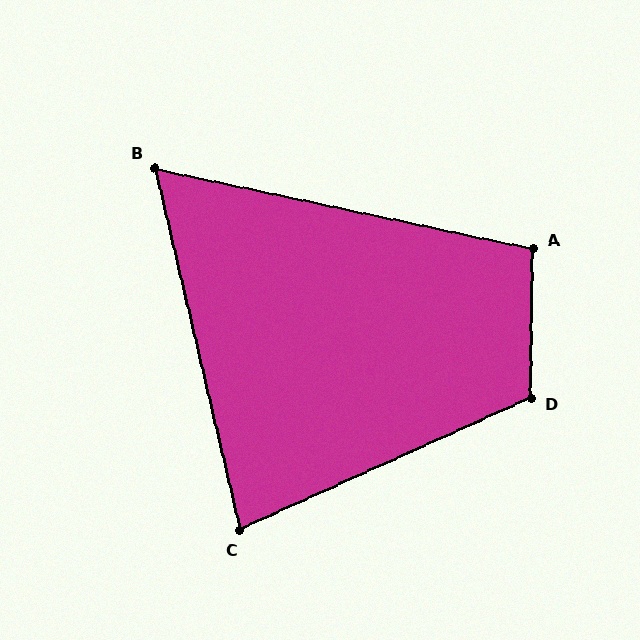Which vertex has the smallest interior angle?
B, at approximately 65 degrees.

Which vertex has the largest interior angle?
D, at approximately 115 degrees.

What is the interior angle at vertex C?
Approximately 79 degrees (acute).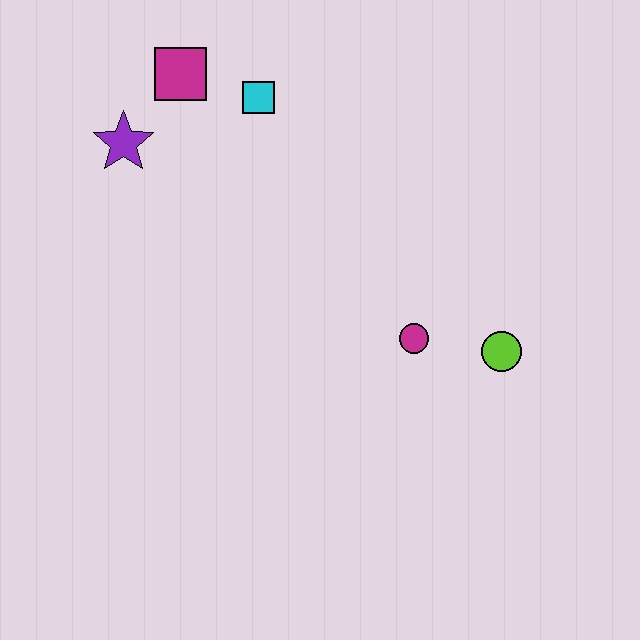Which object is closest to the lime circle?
The magenta circle is closest to the lime circle.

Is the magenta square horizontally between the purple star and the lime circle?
Yes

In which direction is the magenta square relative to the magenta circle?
The magenta square is above the magenta circle.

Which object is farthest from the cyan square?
The lime circle is farthest from the cyan square.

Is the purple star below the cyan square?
Yes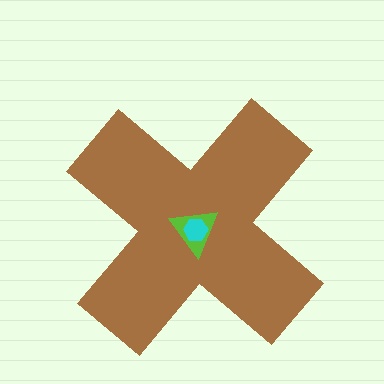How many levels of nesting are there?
3.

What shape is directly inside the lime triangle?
The cyan hexagon.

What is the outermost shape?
The brown cross.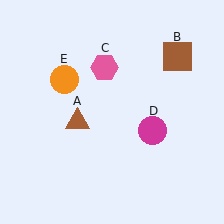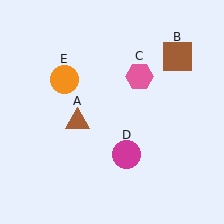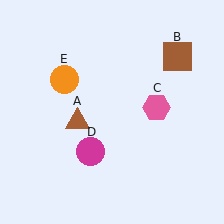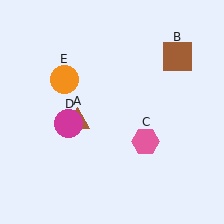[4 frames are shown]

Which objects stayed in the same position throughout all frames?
Brown triangle (object A) and brown square (object B) and orange circle (object E) remained stationary.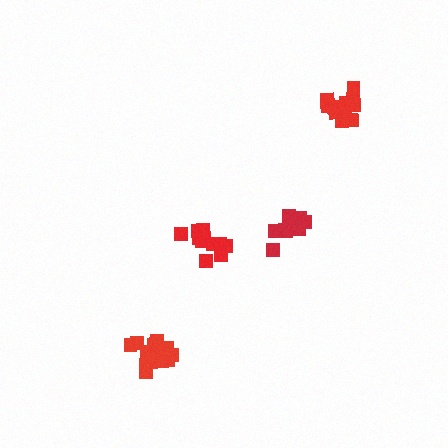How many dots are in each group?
Group 1: 15 dots, Group 2: 11 dots, Group 3: 13 dots, Group 4: 11 dots (50 total).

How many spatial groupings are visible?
There are 4 spatial groupings.